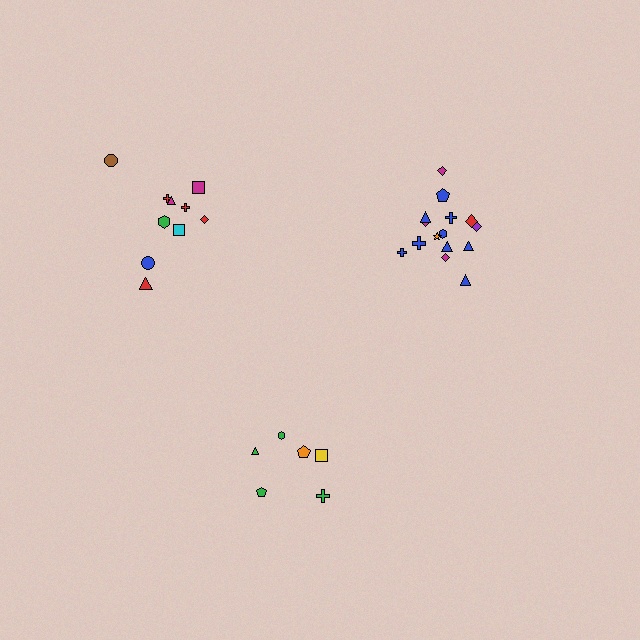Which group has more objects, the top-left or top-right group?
The top-right group.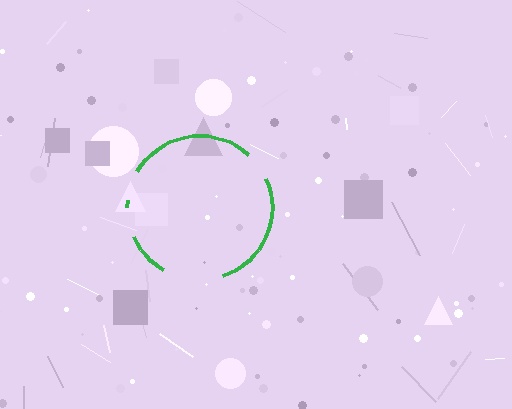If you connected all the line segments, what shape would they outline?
They would outline a circle.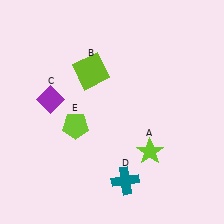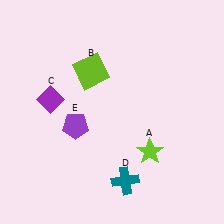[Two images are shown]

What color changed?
The pentagon (E) changed from lime in Image 1 to purple in Image 2.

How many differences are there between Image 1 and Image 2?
There is 1 difference between the two images.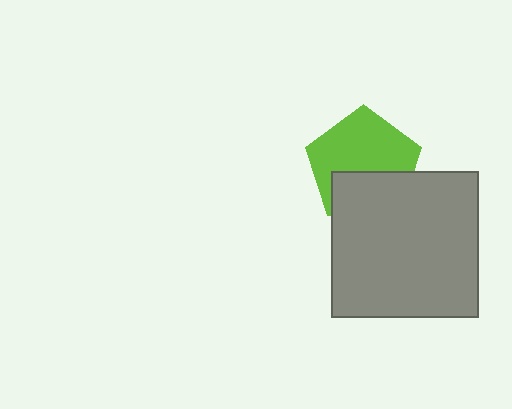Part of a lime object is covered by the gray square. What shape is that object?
It is a pentagon.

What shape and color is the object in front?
The object in front is a gray square.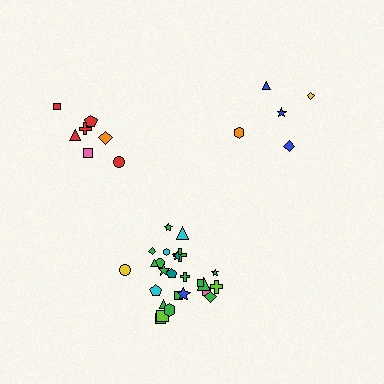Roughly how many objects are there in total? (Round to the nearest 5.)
Roughly 35 objects in total.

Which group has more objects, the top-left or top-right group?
The top-left group.